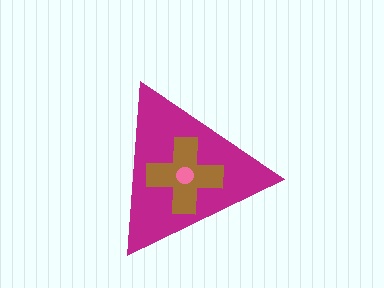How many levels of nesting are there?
3.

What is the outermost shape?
The magenta triangle.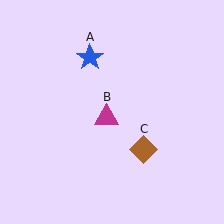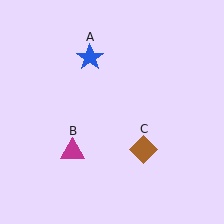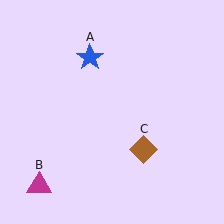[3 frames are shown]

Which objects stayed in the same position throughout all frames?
Blue star (object A) and brown diamond (object C) remained stationary.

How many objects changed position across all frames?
1 object changed position: magenta triangle (object B).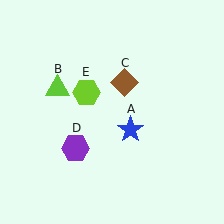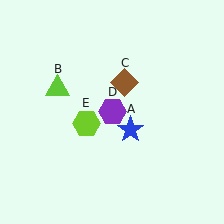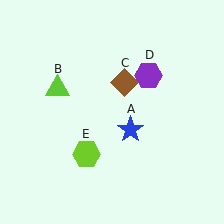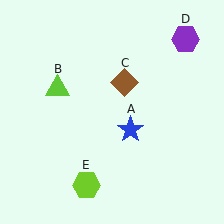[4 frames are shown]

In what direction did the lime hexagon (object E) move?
The lime hexagon (object E) moved down.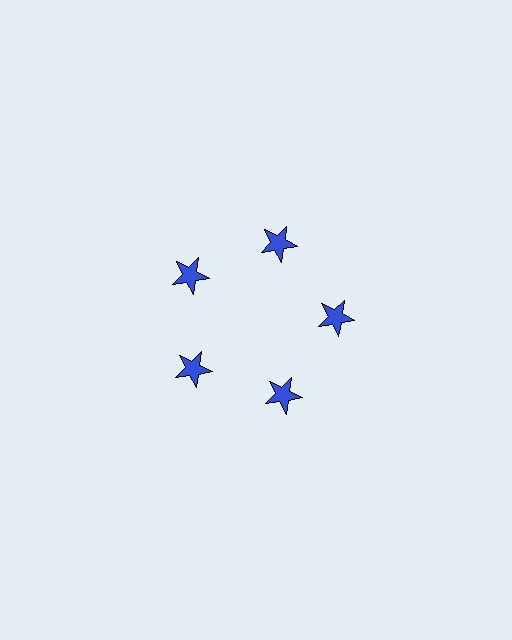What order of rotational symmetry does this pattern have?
This pattern has 5-fold rotational symmetry.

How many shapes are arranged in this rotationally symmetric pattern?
There are 5 shapes, arranged in 5 groups of 1.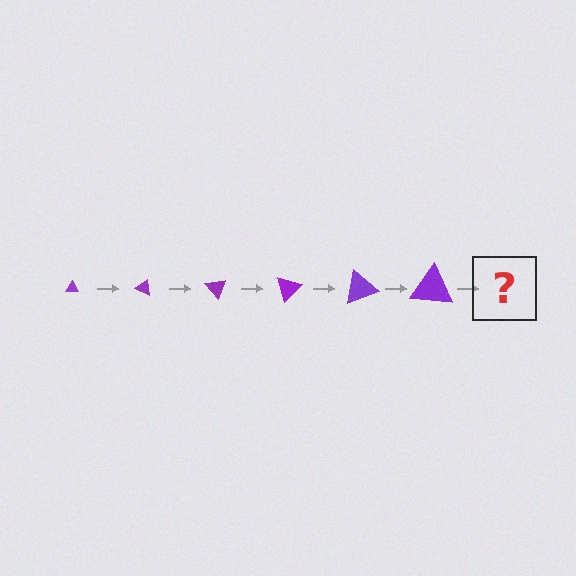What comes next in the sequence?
The next element should be a triangle, larger than the previous one and rotated 150 degrees from the start.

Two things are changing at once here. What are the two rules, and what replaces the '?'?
The two rules are that the triangle grows larger each step and it rotates 25 degrees each step. The '?' should be a triangle, larger than the previous one and rotated 150 degrees from the start.